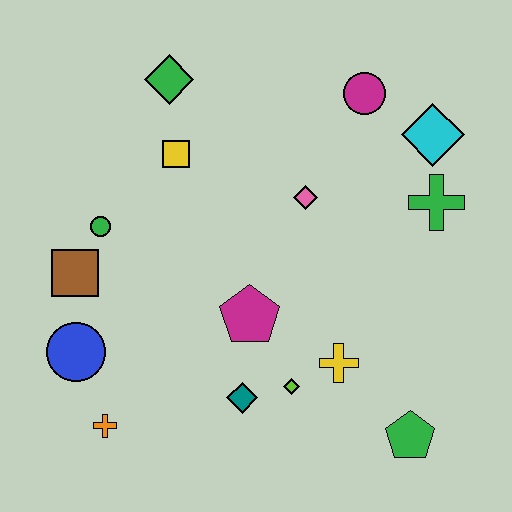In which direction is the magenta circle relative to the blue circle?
The magenta circle is to the right of the blue circle.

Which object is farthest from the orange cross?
The cyan diamond is farthest from the orange cross.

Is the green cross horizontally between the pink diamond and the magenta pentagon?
No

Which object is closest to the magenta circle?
The cyan diamond is closest to the magenta circle.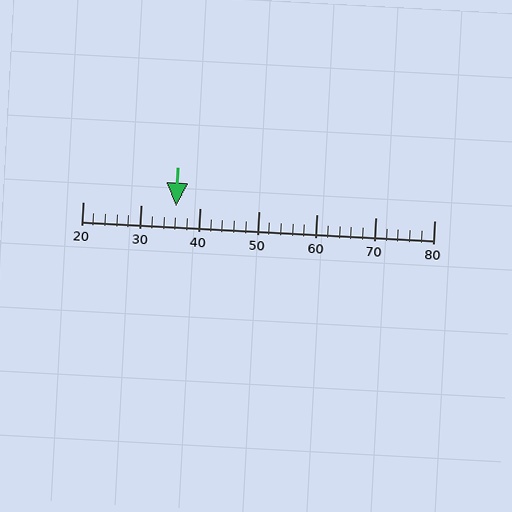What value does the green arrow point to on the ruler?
The green arrow points to approximately 36.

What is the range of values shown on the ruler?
The ruler shows values from 20 to 80.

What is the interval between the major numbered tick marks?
The major tick marks are spaced 10 units apart.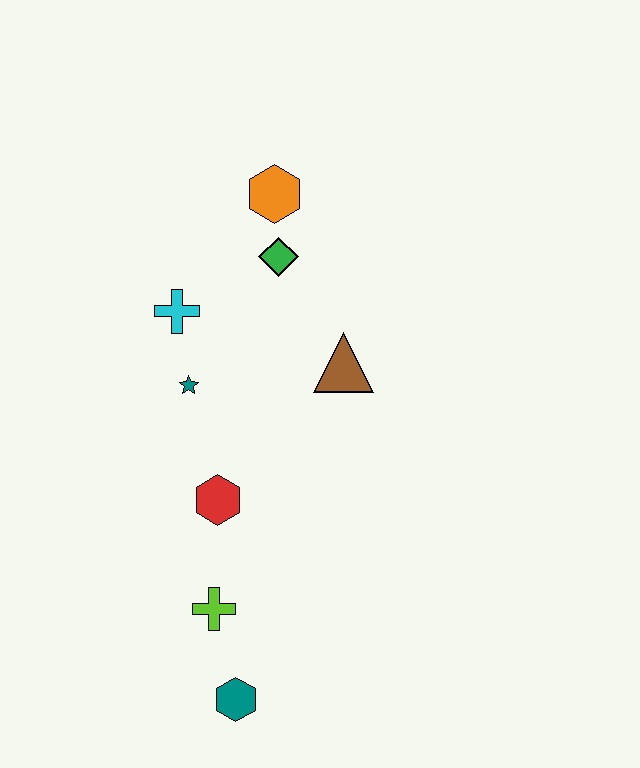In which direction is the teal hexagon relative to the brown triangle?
The teal hexagon is below the brown triangle.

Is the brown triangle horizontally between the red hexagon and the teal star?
No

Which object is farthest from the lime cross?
The orange hexagon is farthest from the lime cross.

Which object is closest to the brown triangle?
The green diamond is closest to the brown triangle.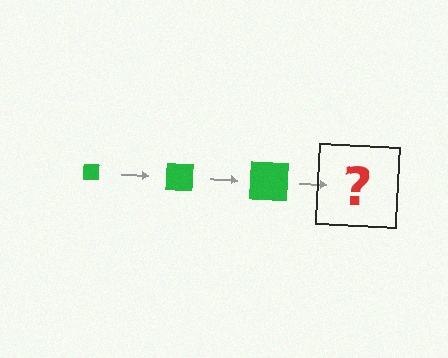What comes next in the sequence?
The next element should be a green square, larger than the previous one.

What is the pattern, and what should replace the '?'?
The pattern is that the square gets progressively larger each step. The '?' should be a green square, larger than the previous one.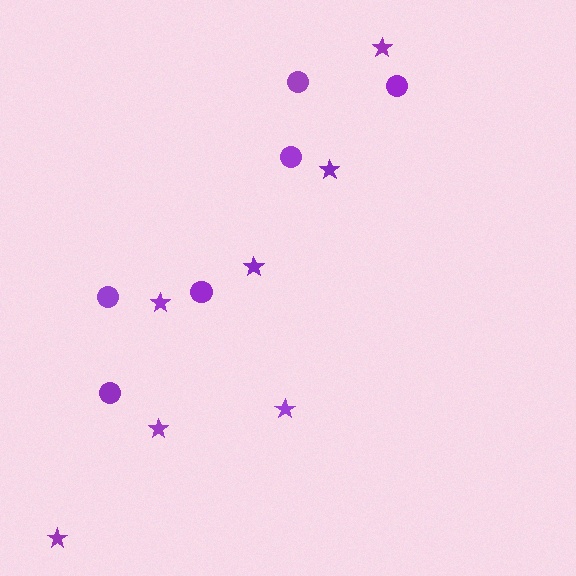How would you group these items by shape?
There are 2 groups: one group of circles (6) and one group of stars (7).